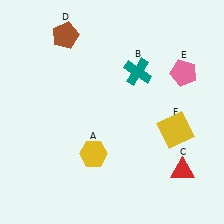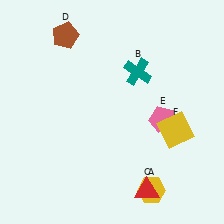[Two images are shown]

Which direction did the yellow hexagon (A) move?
The yellow hexagon (A) moved right.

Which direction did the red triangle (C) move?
The red triangle (C) moved left.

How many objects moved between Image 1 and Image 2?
3 objects moved between the two images.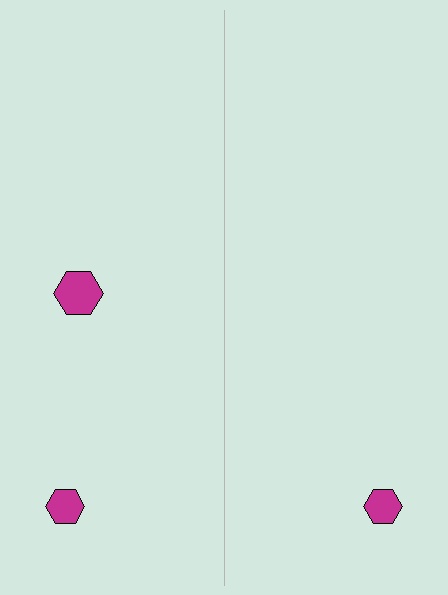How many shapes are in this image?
There are 3 shapes in this image.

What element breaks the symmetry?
A magenta hexagon is missing from the right side.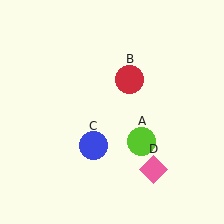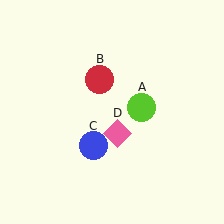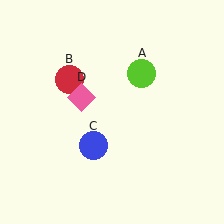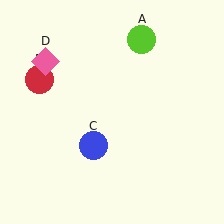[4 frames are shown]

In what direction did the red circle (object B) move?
The red circle (object B) moved left.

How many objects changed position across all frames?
3 objects changed position: lime circle (object A), red circle (object B), pink diamond (object D).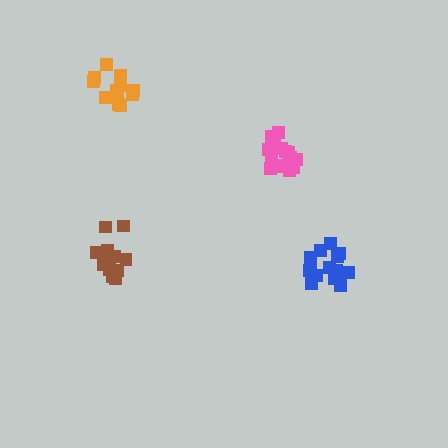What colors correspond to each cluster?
The clusters are colored: blue, brown, orange, pink.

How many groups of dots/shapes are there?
There are 4 groups.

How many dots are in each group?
Group 1: 16 dots, Group 2: 15 dots, Group 3: 13 dots, Group 4: 17 dots (61 total).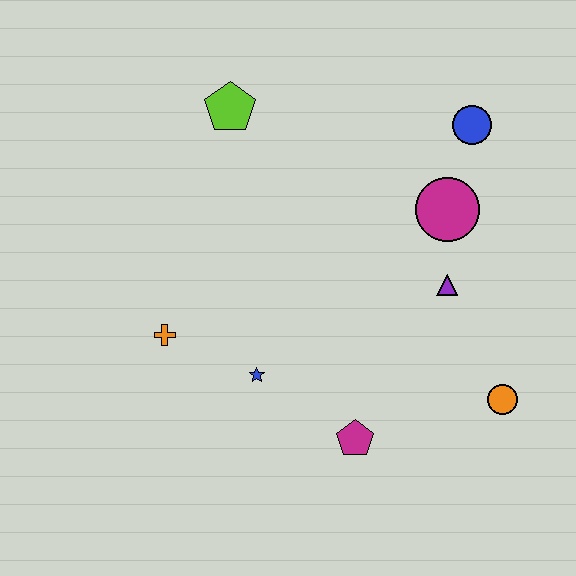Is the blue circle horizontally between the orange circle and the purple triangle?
Yes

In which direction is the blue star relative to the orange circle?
The blue star is to the left of the orange circle.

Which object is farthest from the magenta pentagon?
The lime pentagon is farthest from the magenta pentagon.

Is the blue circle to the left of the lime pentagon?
No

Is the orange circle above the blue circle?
No